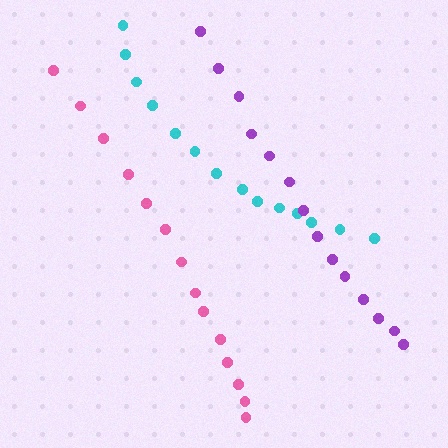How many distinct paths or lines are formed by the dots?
There are 3 distinct paths.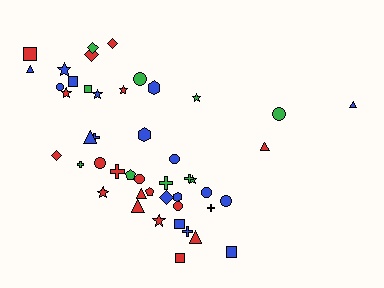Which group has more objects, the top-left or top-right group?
The top-left group.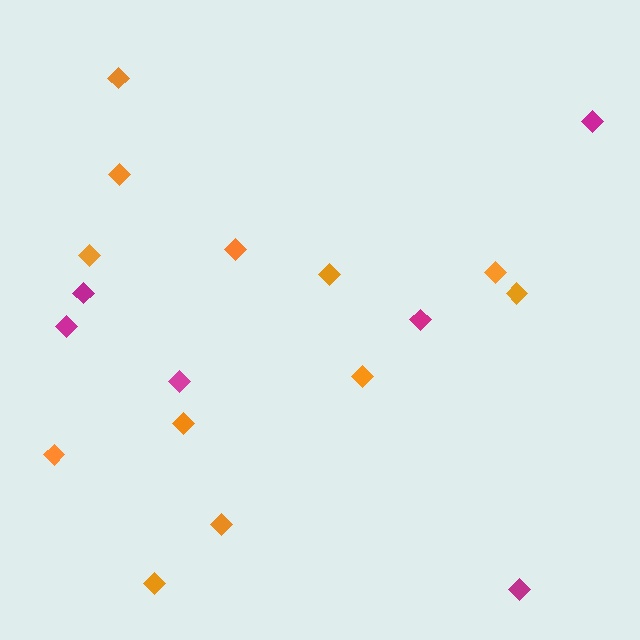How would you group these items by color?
There are 2 groups: one group of orange diamonds (12) and one group of magenta diamonds (6).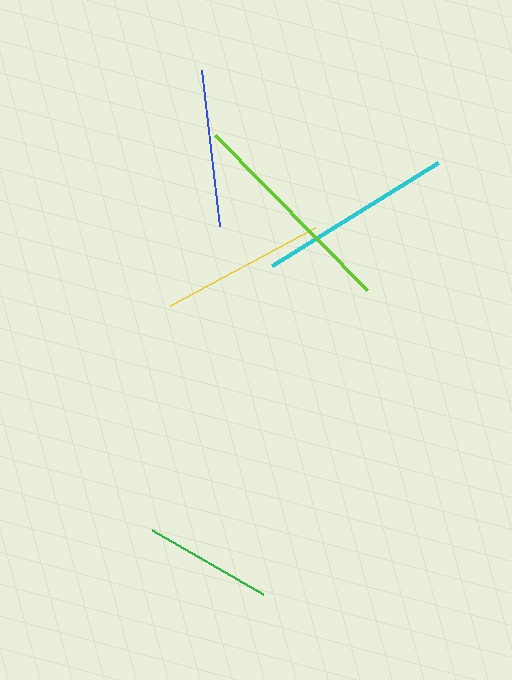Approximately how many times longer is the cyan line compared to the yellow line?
The cyan line is approximately 1.2 times the length of the yellow line.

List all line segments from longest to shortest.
From longest to shortest: lime, cyan, yellow, blue, green.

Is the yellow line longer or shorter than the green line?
The yellow line is longer than the green line.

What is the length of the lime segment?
The lime segment is approximately 217 pixels long.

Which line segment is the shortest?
The green line is the shortest at approximately 129 pixels.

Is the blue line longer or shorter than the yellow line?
The yellow line is longer than the blue line.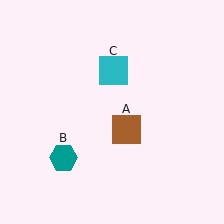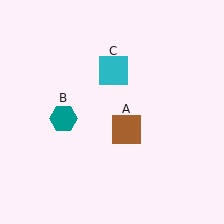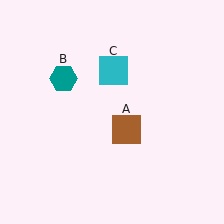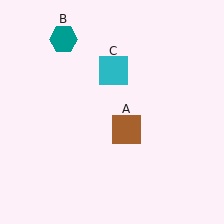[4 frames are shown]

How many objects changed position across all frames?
1 object changed position: teal hexagon (object B).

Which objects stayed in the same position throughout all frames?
Brown square (object A) and cyan square (object C) remained stationary.